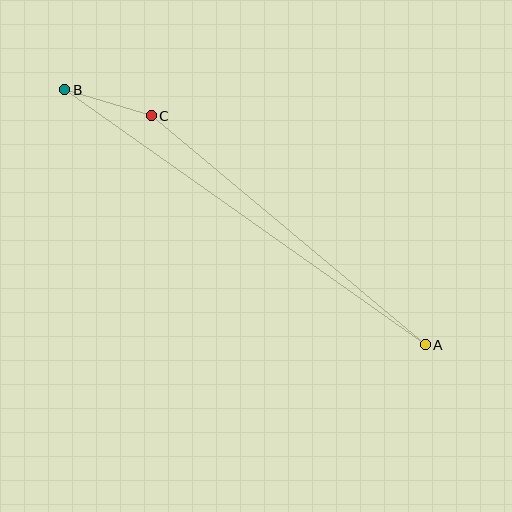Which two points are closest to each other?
Points B and C are closest to each other.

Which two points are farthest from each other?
Points A and B are farthest from each other.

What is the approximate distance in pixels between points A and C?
The distance between A and C is approximately 357 pixels.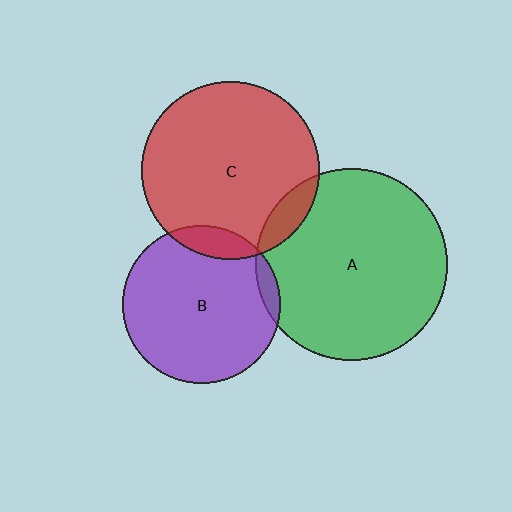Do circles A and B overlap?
Yes.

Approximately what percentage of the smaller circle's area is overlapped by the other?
Approximately 5%.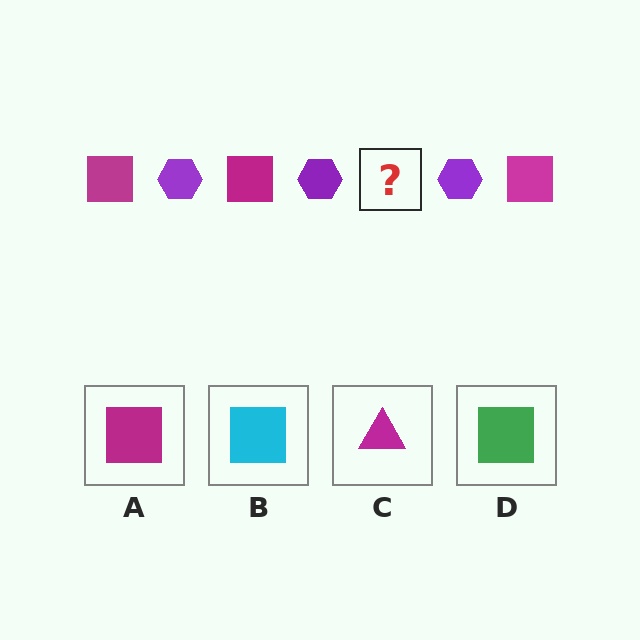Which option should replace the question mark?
Option A.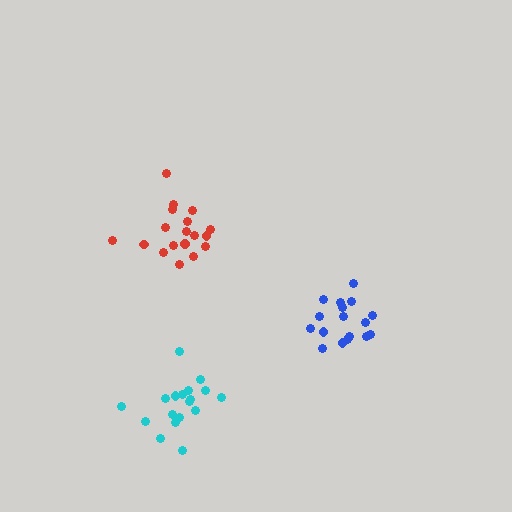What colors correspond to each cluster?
The clusters are colored: red, blue, cyan.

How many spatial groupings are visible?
There are 3 spatial groupings.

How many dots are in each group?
Group 1: 18 dots, Group 2: 17 dots, Group 3: 18 dots (53 total).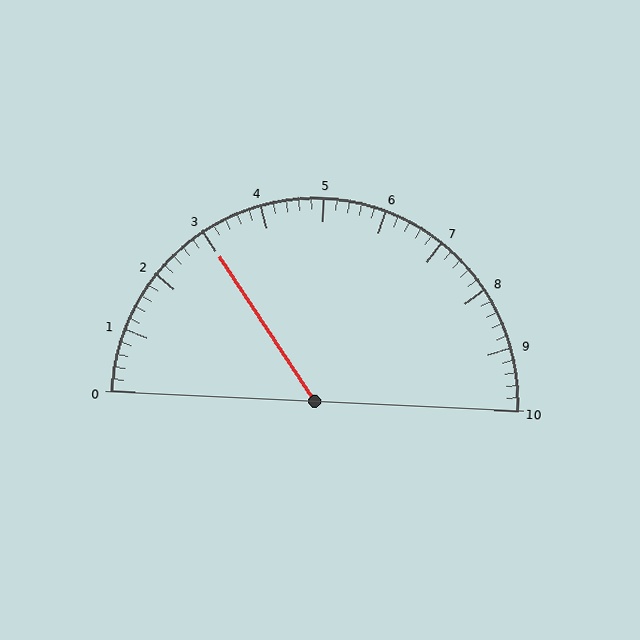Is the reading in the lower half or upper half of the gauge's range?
The reading is in the lower half of the range (0 to 10).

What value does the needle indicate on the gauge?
The needle indicates approximately 3.0.